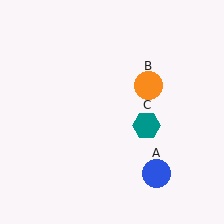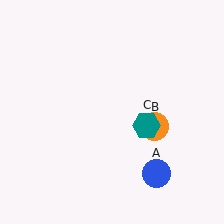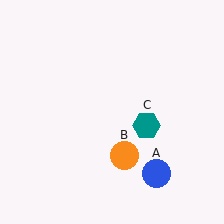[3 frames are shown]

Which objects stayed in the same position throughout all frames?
Blue circle (object A) and teal hexagon (object C) remained stationary.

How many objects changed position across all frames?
1 object changed position: orange circle (object B).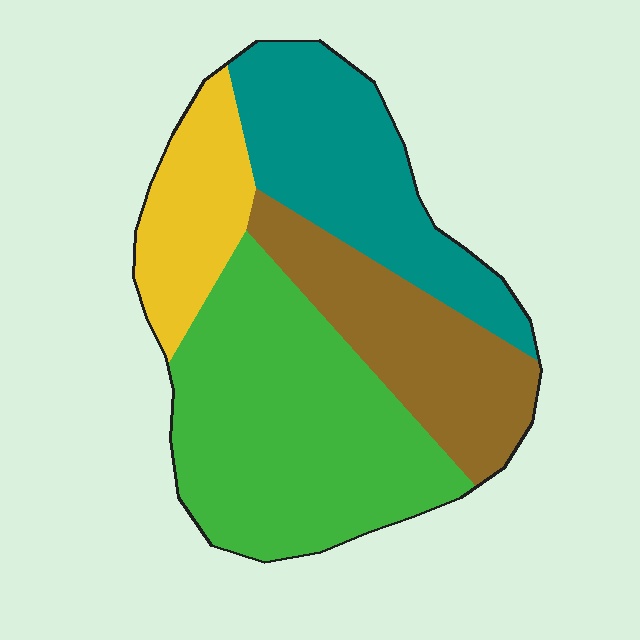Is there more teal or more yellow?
Teal.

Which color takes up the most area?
Green, at roughly 40%.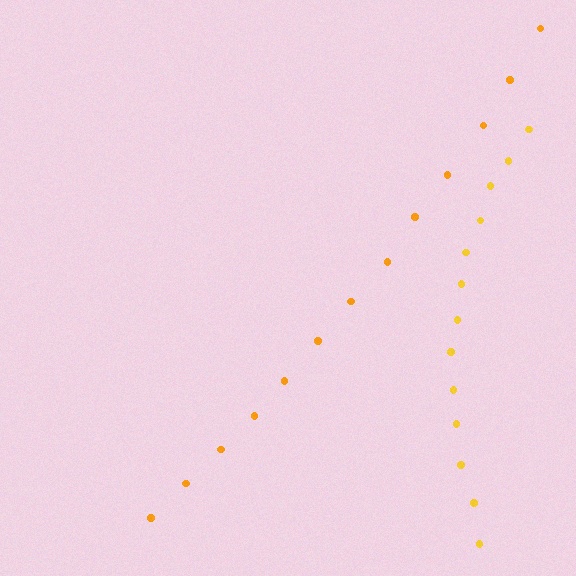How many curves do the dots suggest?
There are 2 distinct paths.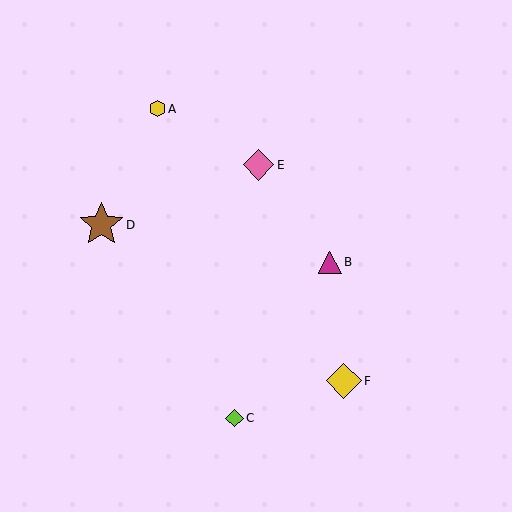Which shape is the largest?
The brown star (labeled D) is the largest.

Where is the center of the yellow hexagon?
The center of the yellow hexagon is at (158, 109).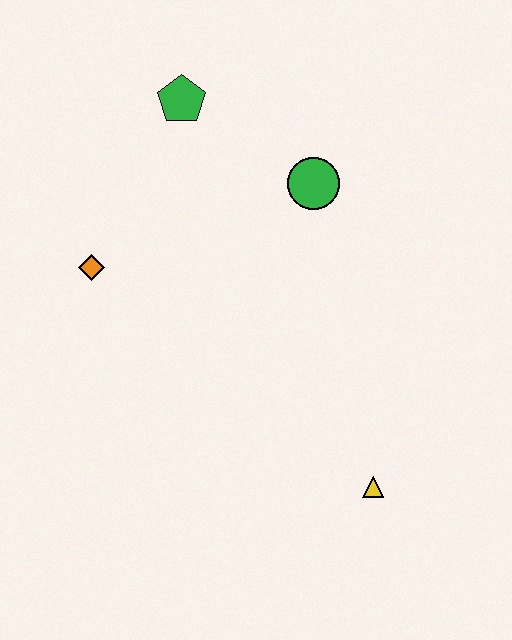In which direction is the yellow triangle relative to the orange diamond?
The yellow triangle is to the right of the orange diamond.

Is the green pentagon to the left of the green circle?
Yes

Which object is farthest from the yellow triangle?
The green pentagon is farthest from the yellow triangle.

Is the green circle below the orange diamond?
No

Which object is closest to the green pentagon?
The green circle is closest to the green pentagon.